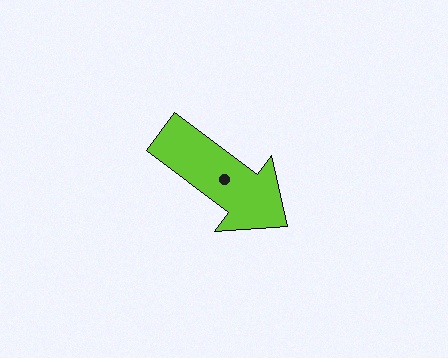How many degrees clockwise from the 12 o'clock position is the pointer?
Approximately 127 degrees.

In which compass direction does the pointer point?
Southeast.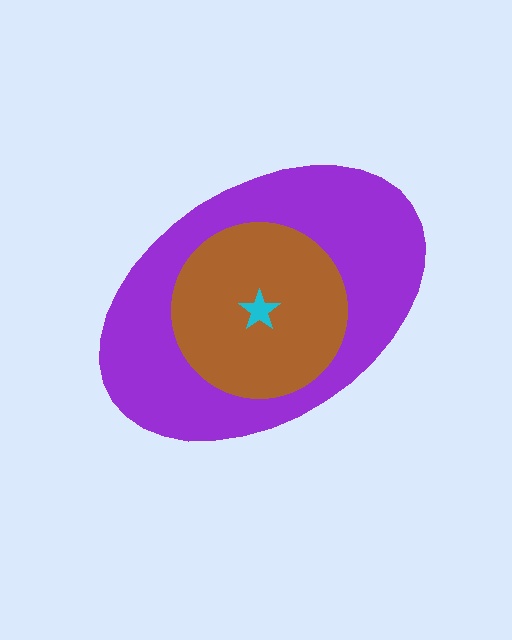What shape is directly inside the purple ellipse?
The brown circle.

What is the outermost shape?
The purple ellipse.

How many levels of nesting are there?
3.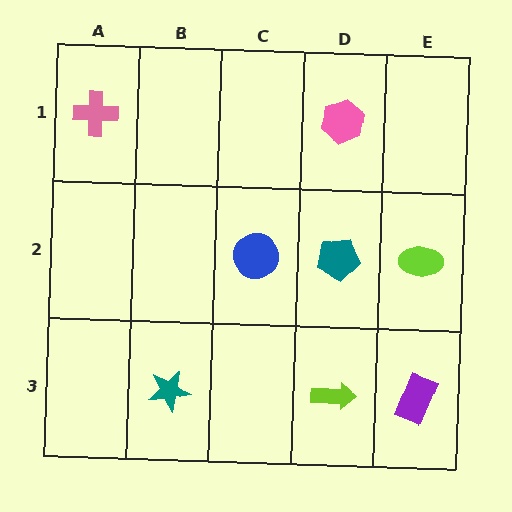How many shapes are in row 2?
3 shapes.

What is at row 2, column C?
A blue circle.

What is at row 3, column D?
A lime arrow.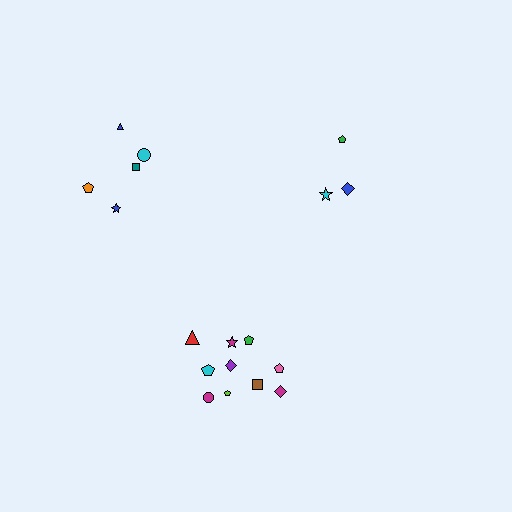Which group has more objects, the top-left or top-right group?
The top-left group.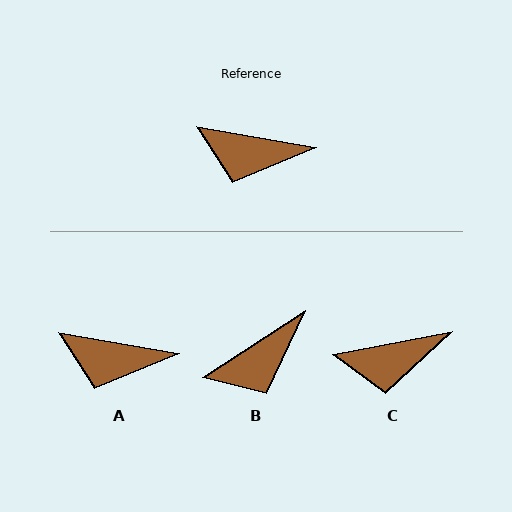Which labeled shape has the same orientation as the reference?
A.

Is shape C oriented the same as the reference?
No, it is off by about 21 degrees.